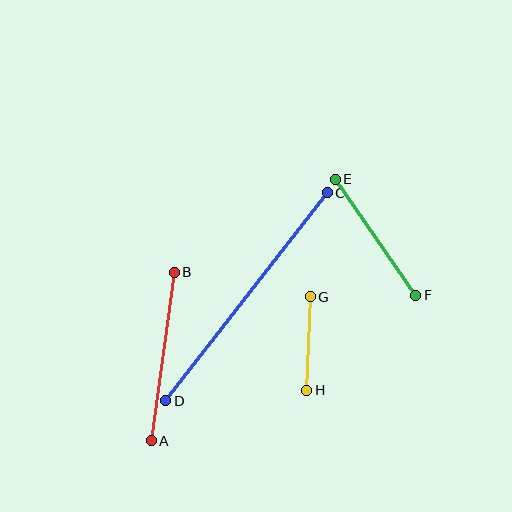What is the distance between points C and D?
The distance is approximately 264 pixels.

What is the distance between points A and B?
The distance is approximately 170 pixels.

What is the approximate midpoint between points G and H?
The midpoint is at approximately (309, 344) pixels.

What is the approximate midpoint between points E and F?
The midpoint is at approximately (375, 237) pixels.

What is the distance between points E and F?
The distance is approximately 141 pixels.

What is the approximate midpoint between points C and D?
The midpoint is at approximately (247, 297) pixels.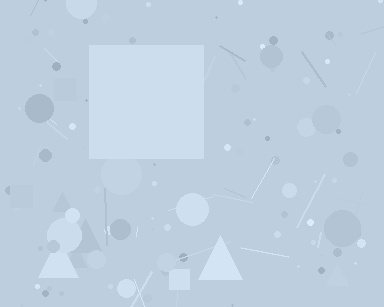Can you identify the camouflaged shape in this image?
The camouflaged shape is a square.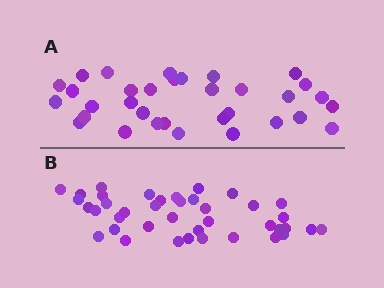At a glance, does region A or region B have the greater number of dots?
Region B (the bottom region) has more dots.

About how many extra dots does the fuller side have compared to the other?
Region B has roughly 8 or so more dots than region A.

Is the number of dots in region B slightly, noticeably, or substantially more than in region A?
Region B has only slightly more — the two regions are fairly close. The ratio is roughly 1.2 to 1.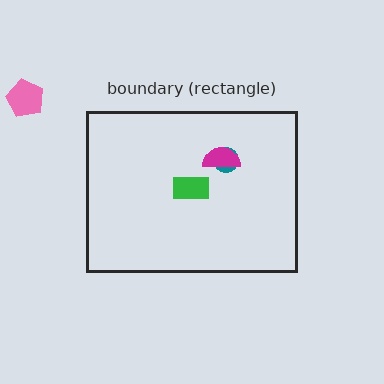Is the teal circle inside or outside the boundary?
Inside.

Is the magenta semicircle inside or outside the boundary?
Inside.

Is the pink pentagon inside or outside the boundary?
Outside.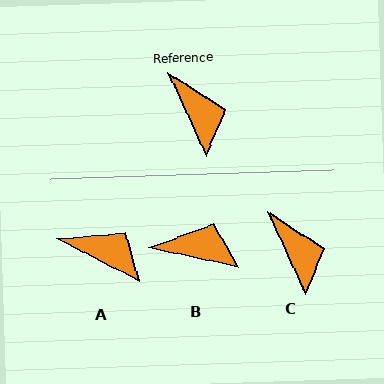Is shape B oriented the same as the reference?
No, it is off by about 53 degrees.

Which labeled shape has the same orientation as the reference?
C.